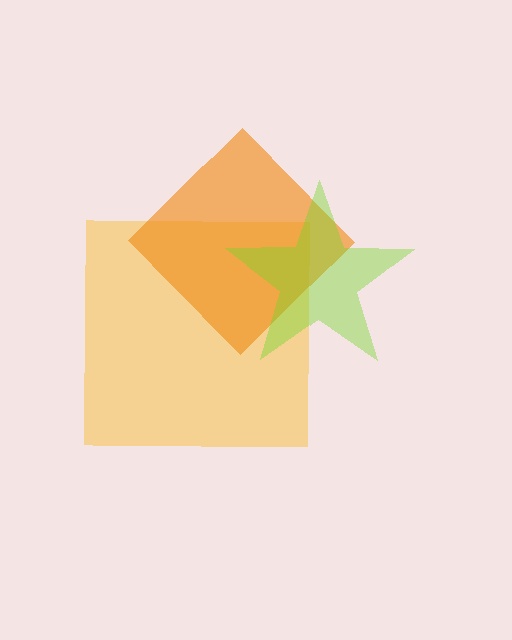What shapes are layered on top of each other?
The layered shapes are: a yellow square, an orange diamond, a lime star.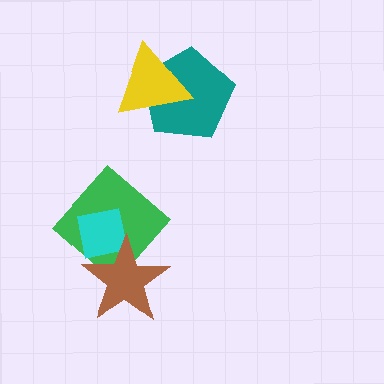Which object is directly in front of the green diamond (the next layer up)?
The cyan square is directly in front of the green diamond.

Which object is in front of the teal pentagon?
The yellow triangle is in front of the teal pentagon.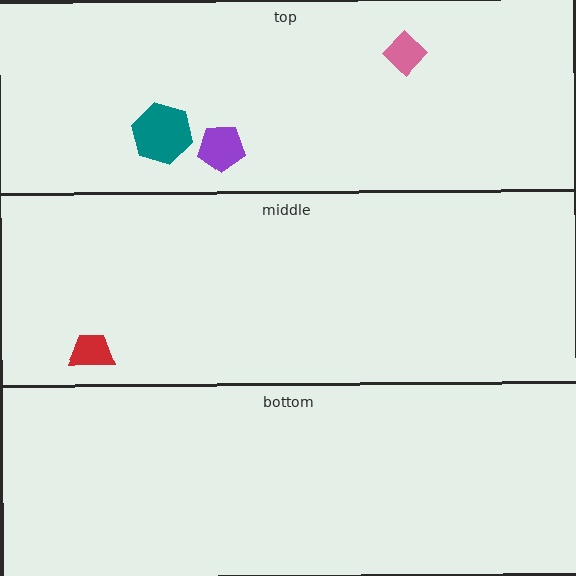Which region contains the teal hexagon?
The top region.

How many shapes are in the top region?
3.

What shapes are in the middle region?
The red trapezoid.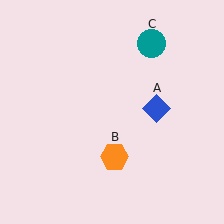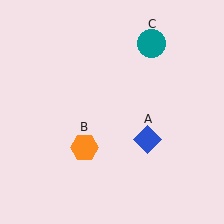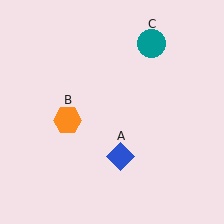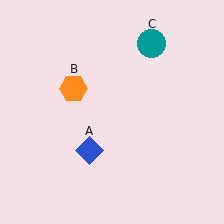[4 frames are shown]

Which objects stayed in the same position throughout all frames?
Teal circle (object C) remained stationary.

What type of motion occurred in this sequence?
The blue diamond (object A), orange hexagon (object B) rotated clockwise around the center of the scene.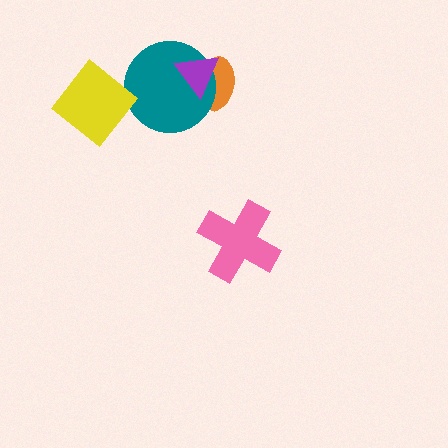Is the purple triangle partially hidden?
No, no other shape covers it.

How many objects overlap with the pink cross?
0 objects overlap with the pink cross.